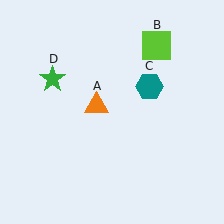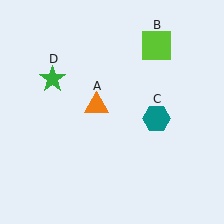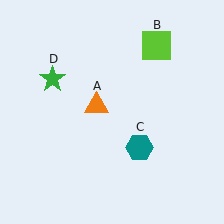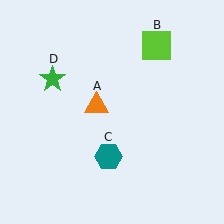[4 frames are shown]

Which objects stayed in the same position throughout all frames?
Orange triangle (object A) and lime square (object B) and green star (object D) remained stationary.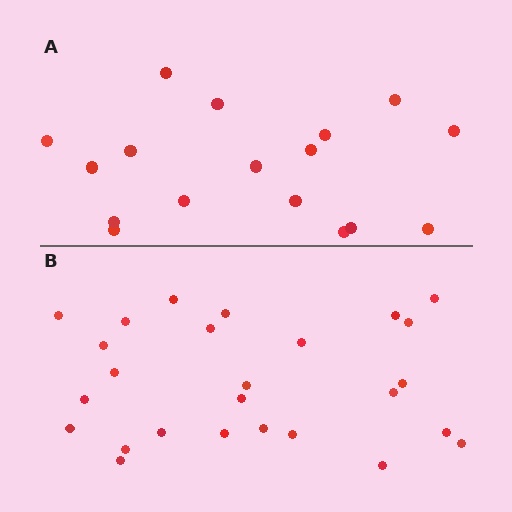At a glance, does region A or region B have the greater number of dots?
Region B (the bottom region) has more dots.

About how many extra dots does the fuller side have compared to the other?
Region B has roughly 8 or so more dots than region A.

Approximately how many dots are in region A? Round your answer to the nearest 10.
About 20 dots. (The exact count is 17, which rounds to 20.)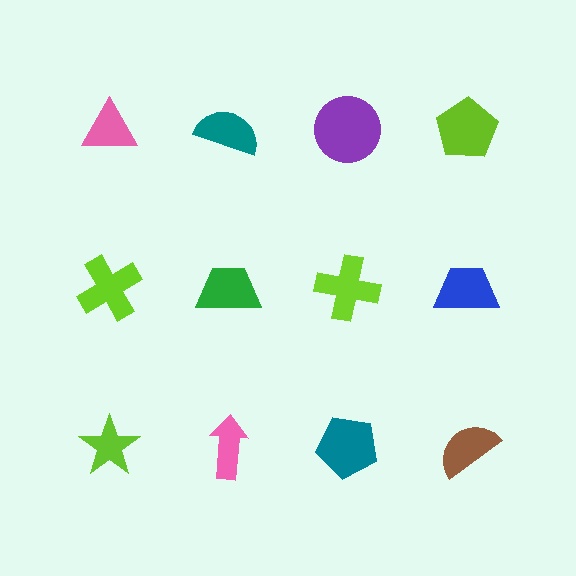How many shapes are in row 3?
4 shapes.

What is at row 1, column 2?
A teal semicircle.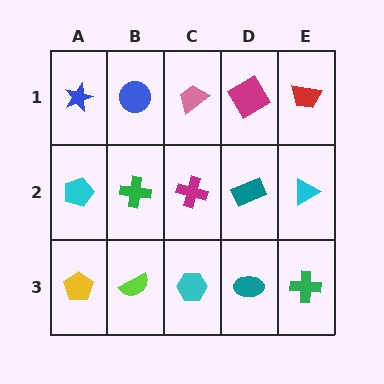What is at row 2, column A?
A cyan pentagon.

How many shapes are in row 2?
5 shapes.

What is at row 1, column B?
A blue circle.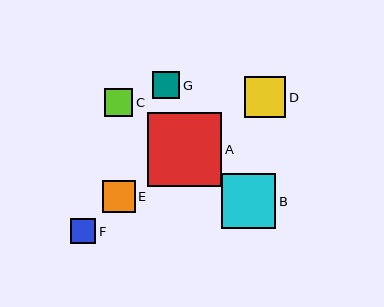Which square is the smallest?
Square F is the smallest with a size of approximately 25 pixels.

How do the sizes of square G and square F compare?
Square G and square F are approximately the same size.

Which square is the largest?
Square A is the largest with a size of approximately 74 pixels.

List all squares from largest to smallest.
From largest to smallest: A, B, D, E, C, G, F.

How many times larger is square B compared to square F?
Square B is approximately 2.2 times the size of square F.